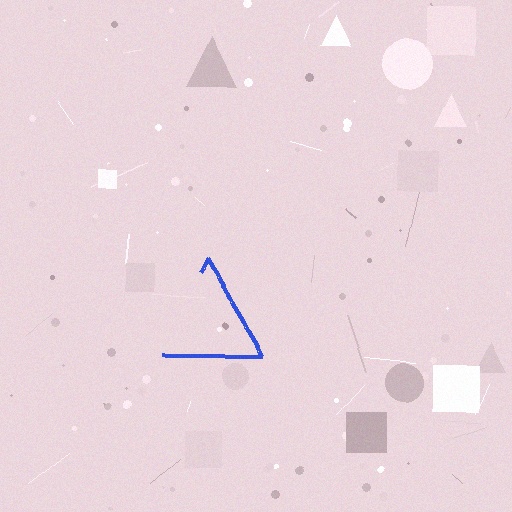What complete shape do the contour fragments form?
The contour fragments form a triangle.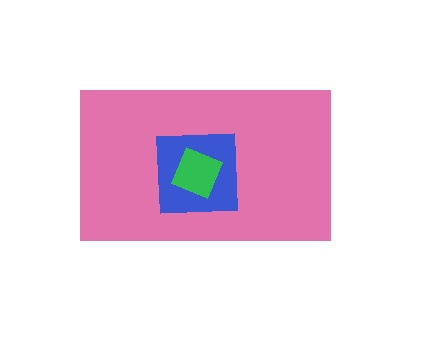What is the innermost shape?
The green square.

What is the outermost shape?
The pink rectangle.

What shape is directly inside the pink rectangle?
The blue square.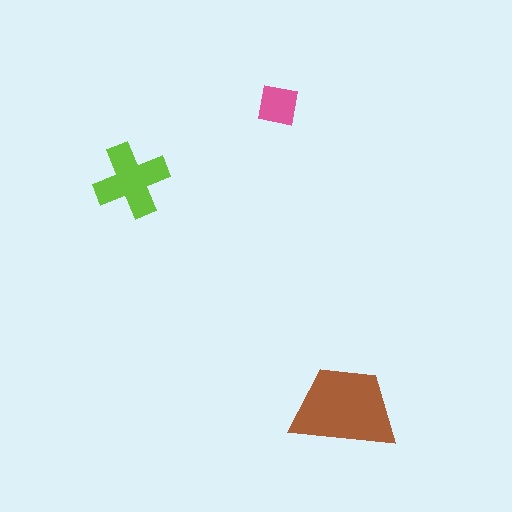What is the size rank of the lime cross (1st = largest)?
2nd.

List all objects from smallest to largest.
The pink square, the lime cross, the brown trapezoid.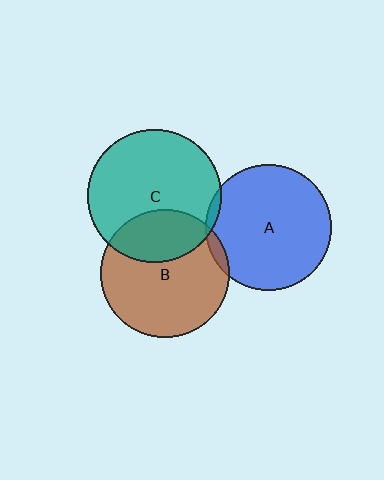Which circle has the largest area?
Circle C (teal).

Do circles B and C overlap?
Yes.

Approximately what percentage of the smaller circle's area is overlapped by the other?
Approximately 30%.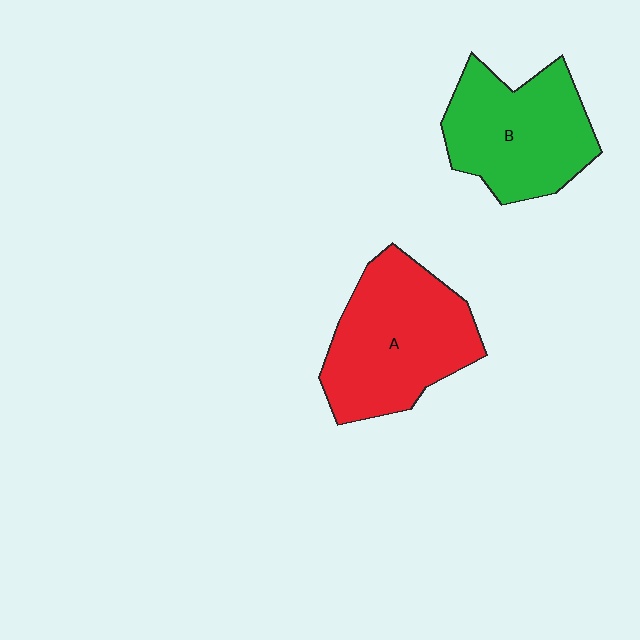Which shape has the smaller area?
Shape B (green).